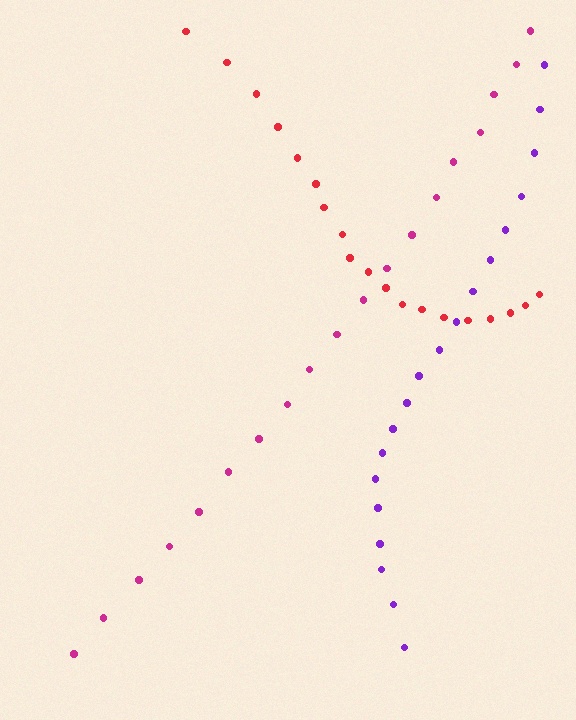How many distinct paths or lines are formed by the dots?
There are 3 distinct paths.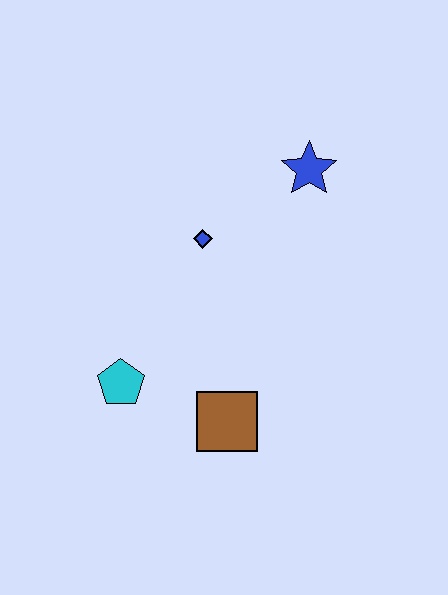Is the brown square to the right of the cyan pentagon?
Yes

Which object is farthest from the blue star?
The cyan pentagon is farthest from the blue star.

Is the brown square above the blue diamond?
No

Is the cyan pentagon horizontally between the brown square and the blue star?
No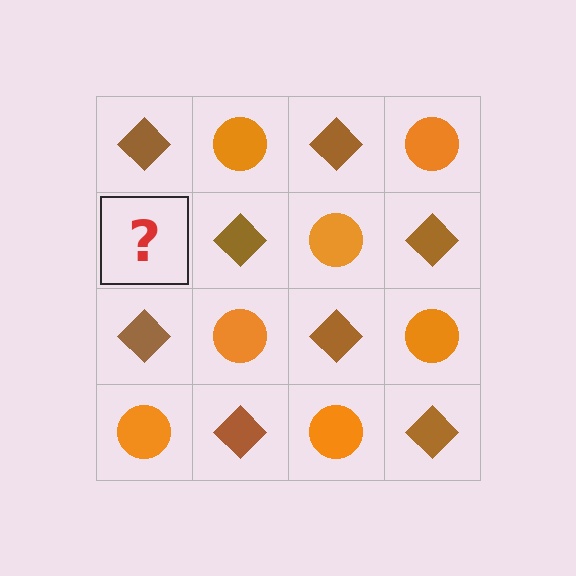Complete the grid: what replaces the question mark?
The question mark should be replaced with an orange circle.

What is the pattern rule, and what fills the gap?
The rule is that it alternates brown diamond and orange circle in a checkerboard pattern. The gap should be filled with an orange circle.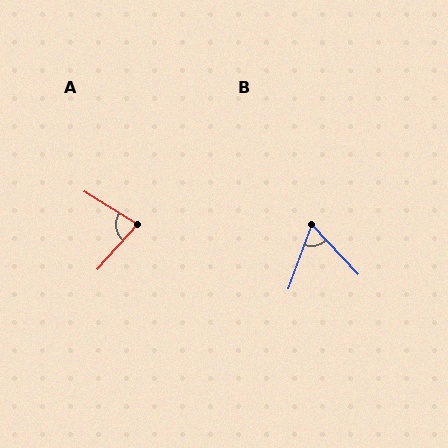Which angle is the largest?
A, at approximately 80 degrees.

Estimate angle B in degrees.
Approximately 63 degrees.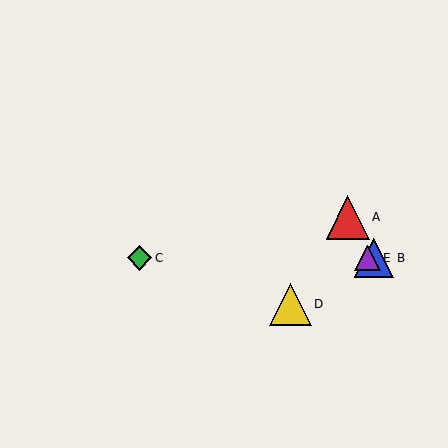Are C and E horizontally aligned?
Yes, both are at y≈258.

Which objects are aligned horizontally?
Objects B, C, E are aligned horizontally.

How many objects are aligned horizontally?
3 objects (B, C, E) are aligned horizontally.